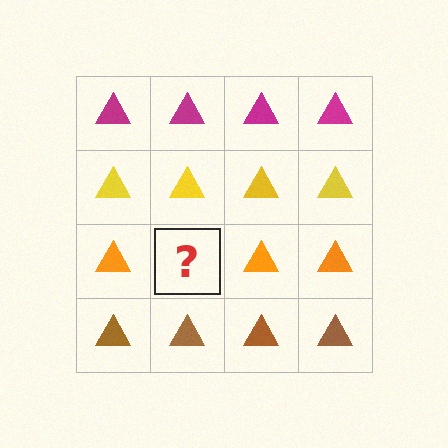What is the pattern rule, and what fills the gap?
The rule is that each row has a consistent color. The gap should be filled with an orange triangle.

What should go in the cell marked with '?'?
The missing cell should contain an orange triangle.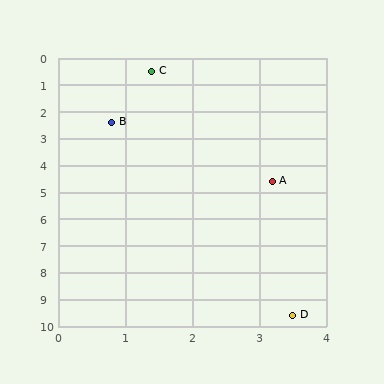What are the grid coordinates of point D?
Point D is at approximately (3.5, 9.6).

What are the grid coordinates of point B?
Point B is at approximately (0.8, 2.4).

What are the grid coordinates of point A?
Point A is at approximately (3.2, 4.6).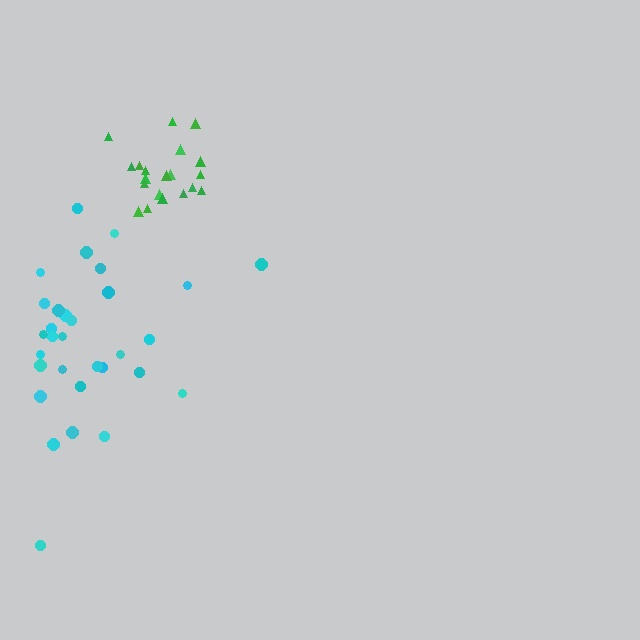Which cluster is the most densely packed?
Green.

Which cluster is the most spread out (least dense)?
Cyan.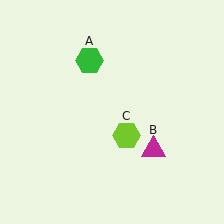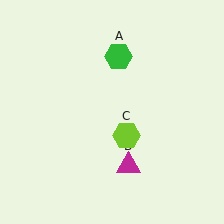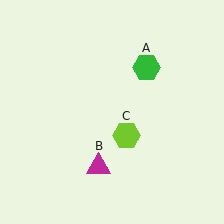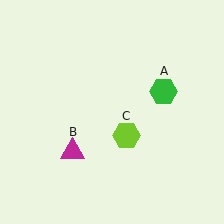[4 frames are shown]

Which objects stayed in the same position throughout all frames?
Lime hexagon (object C) remained stationary.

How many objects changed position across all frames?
2 objects changed position: green hexagon (object A), magenta triangle (object B).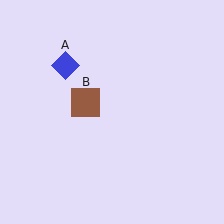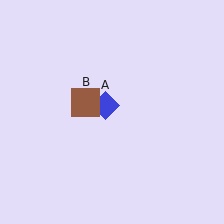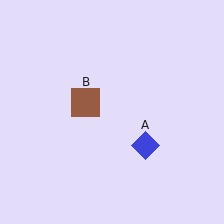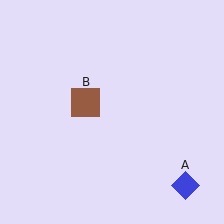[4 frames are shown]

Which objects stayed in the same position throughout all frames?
Brown square (object B) remained stationary.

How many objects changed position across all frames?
1 object changed position: blue diamond (object A).